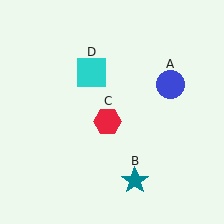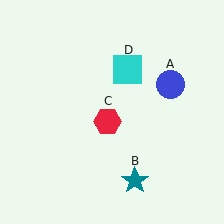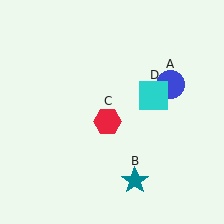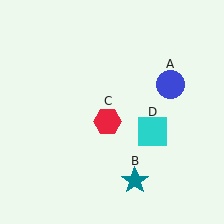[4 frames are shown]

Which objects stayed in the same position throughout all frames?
Blue circle (object A) and teal star (object B) and red hexagon (object C) remained stationary.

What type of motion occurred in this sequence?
The cyan square (object D) rotated clockwise around the center of the scene.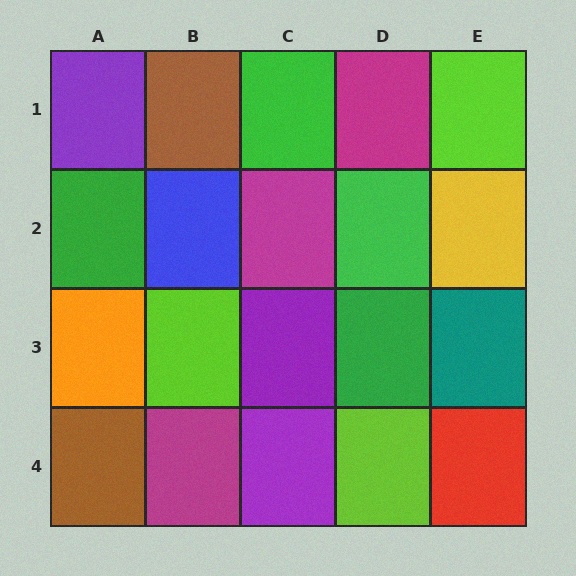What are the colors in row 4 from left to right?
Brown, magenta, purple, lime, red.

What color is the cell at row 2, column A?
Green.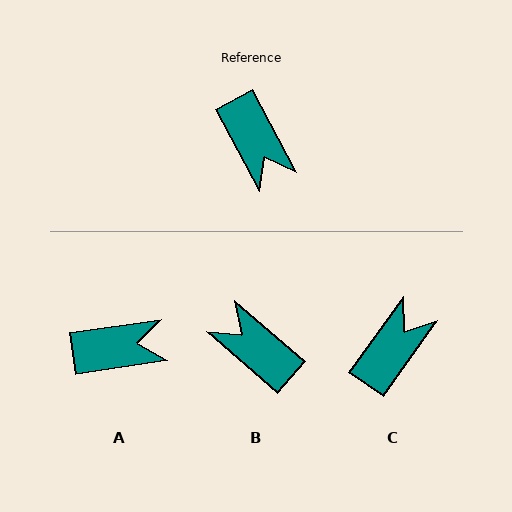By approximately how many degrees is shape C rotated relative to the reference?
Approximately 116 degrees counter-clockwise.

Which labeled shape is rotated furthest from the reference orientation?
B, about 159 degrees away.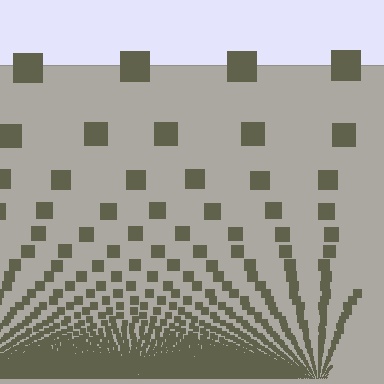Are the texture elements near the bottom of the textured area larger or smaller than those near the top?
Smaller. The gradient is inverted — elements near the bottom are smaller and denser.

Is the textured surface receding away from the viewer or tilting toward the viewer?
The surface appears to tilt toward the viewer. Texture elements get larger and sparser toward the top.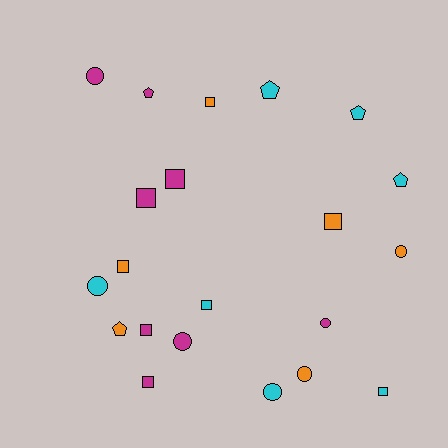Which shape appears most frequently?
Square, with 9 objects.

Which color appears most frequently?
Magenta, with 8 objects.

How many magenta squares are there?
There are 4 magenta squares.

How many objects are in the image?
There are 21 objects.